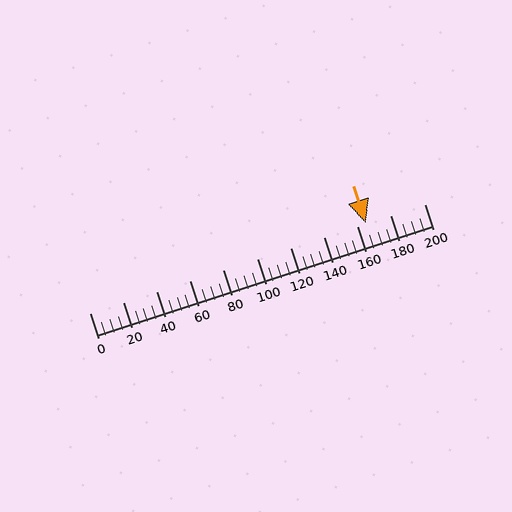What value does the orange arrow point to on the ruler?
The orange arrow points to approximately 165.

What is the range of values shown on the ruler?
The ruler shows values from 0 to 200.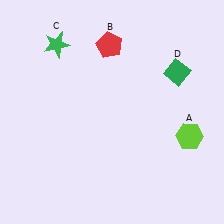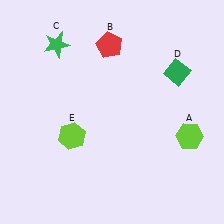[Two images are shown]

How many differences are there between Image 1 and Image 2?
There is 1 difference between the two images.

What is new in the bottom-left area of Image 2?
A lime hexagon (E) was added in the bottom-left area of Image 2.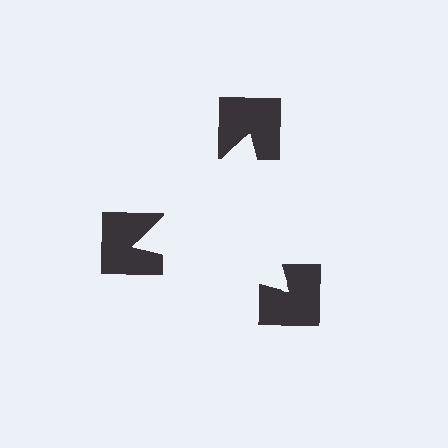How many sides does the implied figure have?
3 sides.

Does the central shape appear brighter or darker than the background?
It typically appears slightly brighter than the background, even though no actual brightness change is drawn.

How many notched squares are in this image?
There are 3 — one at each vertex of the illusory triangle.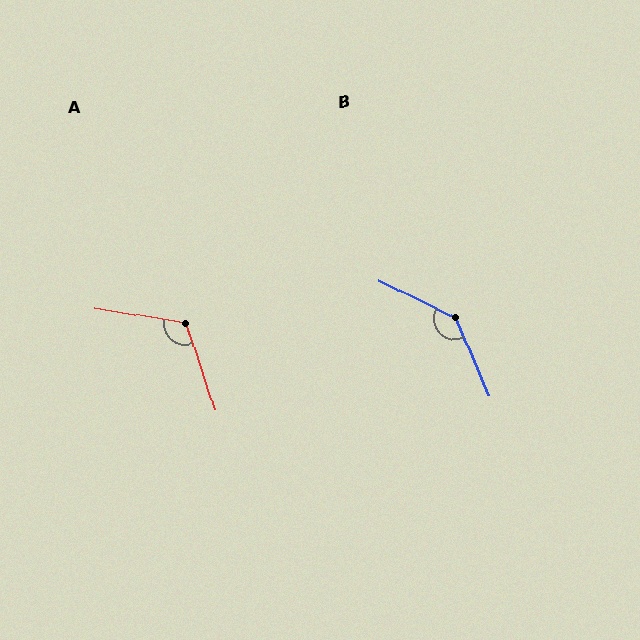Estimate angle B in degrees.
Approximately 140 degrees.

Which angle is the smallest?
A, at approximately 117 degrees.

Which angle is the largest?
B, at approximately 140 degrees.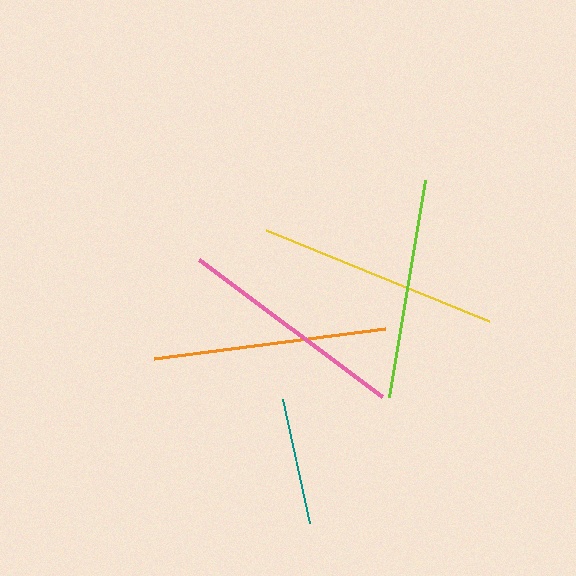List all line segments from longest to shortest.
From longest to shortest: yellow, orange, pink, lime, teal.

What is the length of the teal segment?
The teal segment is approximately 126 pixels long.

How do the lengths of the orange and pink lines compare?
The orange and pink lines are approximately the same length.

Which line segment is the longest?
The yellow line is the longest at approximately 241 pixels.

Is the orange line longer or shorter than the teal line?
The orange line is longer than the teal line.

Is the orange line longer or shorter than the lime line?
The orange line is longer than the lime line.